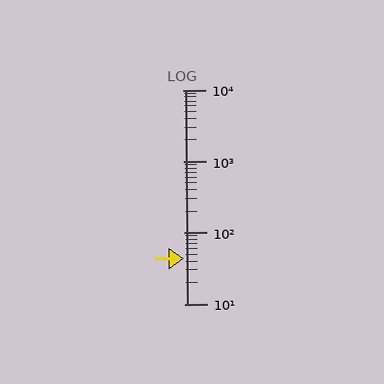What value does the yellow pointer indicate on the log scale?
The pointer indicates approximately 43.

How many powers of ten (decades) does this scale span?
The scale spans 3 decades, from 10 to 10000.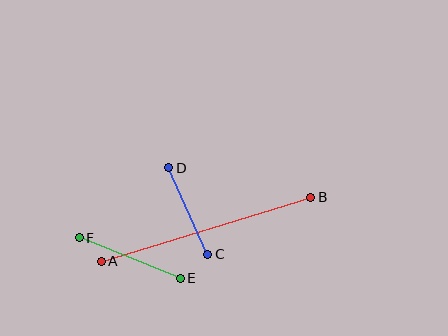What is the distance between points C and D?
The distance is approximately 95 pixels.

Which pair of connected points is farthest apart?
Points A and B are farthest apart.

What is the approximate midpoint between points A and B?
The midpoint is at approximately (206, 229) pixels.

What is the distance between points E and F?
The distance is approximately 109 pixels.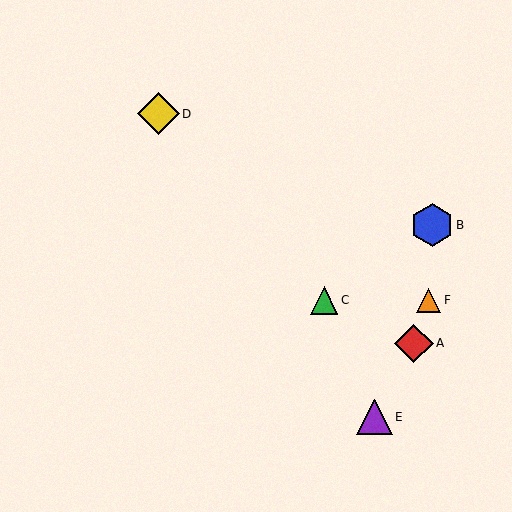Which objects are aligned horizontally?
Objects C, F are aligned horizontally.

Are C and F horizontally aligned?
Yes, both are at y≈300.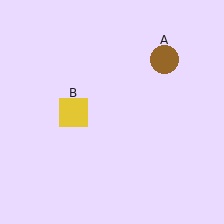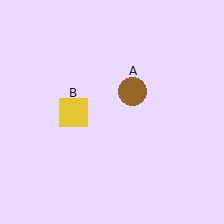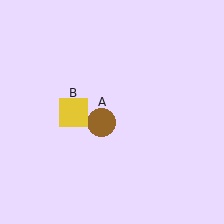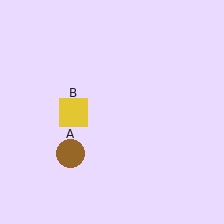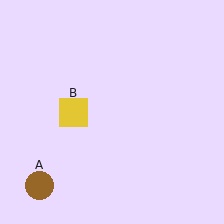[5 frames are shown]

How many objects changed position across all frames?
1 object changed position: brown circle (object A).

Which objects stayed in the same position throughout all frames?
Yellow square (object B) remained stationary.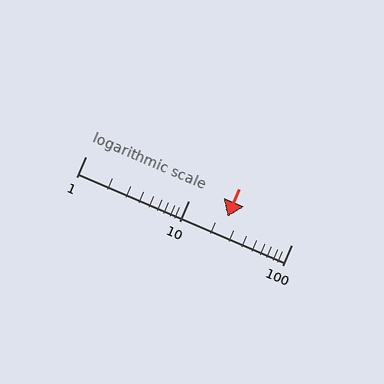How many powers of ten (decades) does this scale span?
The scale spans 2 decades, from 1 to 100.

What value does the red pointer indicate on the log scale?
The pointer indicates approximately 24.